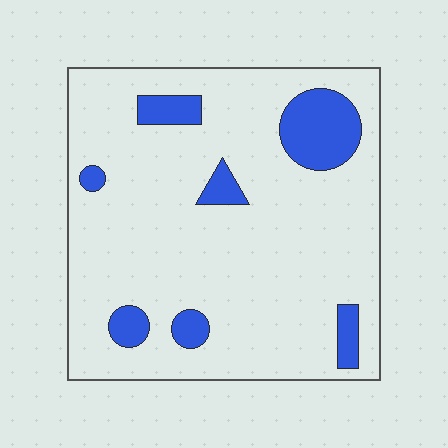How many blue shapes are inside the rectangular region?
7.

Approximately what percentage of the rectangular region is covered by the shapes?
Approximately 15%.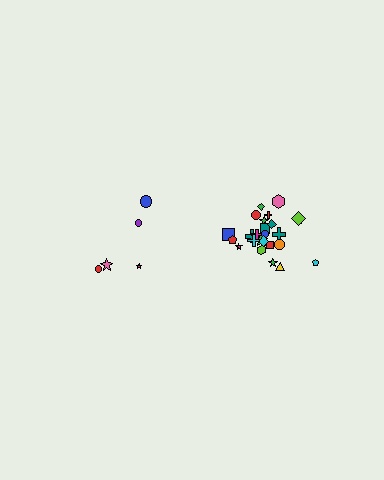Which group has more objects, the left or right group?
The right group.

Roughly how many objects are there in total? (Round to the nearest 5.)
Roughly 30 objects in total.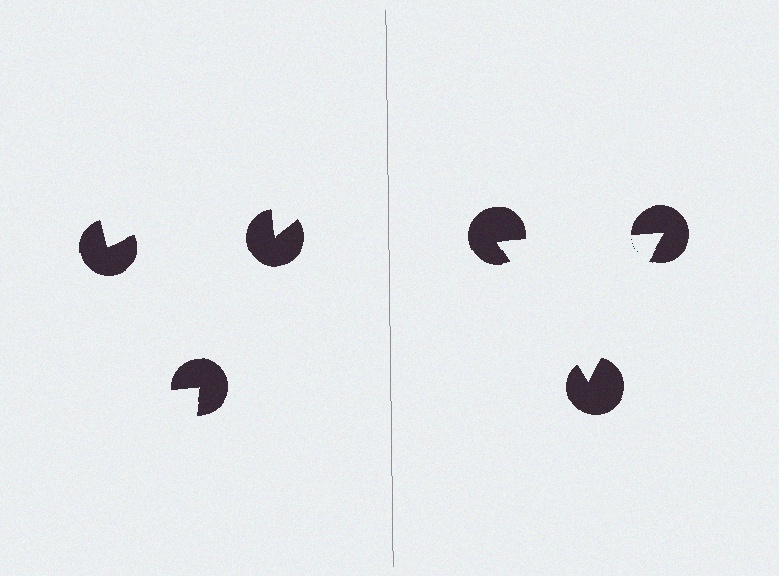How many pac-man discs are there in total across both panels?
6 — 3 on each side.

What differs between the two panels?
The pac-man discs are positioned identically on both sides; only the wedge orientations differ. On the right they align to a triangle; on the left they are misaligned.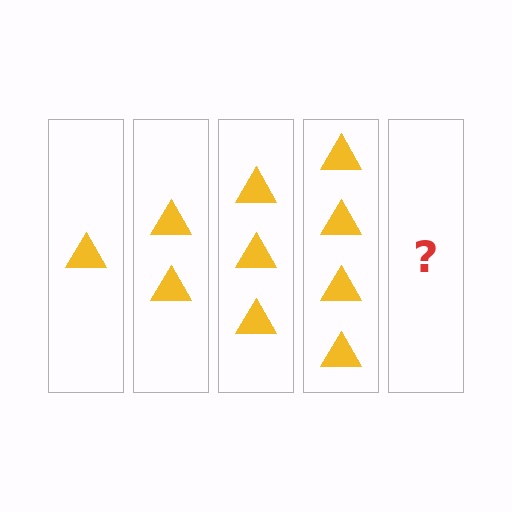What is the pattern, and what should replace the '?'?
The pattern is that each step adds one more triangle. The '?' should be 5 triangles.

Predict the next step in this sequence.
The next step is 5 triangles.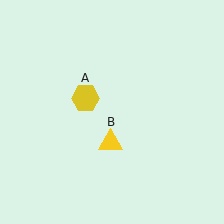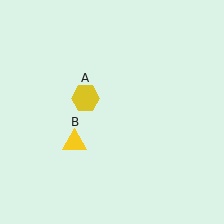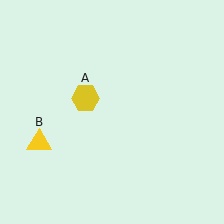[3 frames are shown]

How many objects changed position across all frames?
1 object changed position: yellow triangle (object B).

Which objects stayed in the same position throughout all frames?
Yellow hexagon (object A) remained stationary.